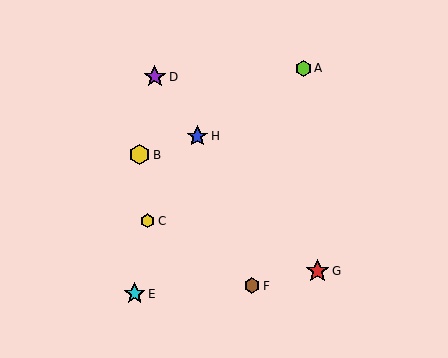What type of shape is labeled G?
Shape G is a red star.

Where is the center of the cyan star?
The center of the cyan star is at (135, 294).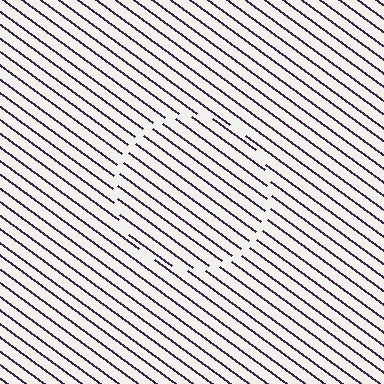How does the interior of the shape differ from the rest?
The interior of the shape contains the same grating, shifted by half a period — the contour is defined by the phase discontinuity where line-ends from the inner and outer gratings abut.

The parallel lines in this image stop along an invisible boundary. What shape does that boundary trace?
An illusory circle. The interior of the shape contains the same grating, shifted by half a period — the contour is defined by the phase discontinuity where line-ends from the inner and outer gratings abut.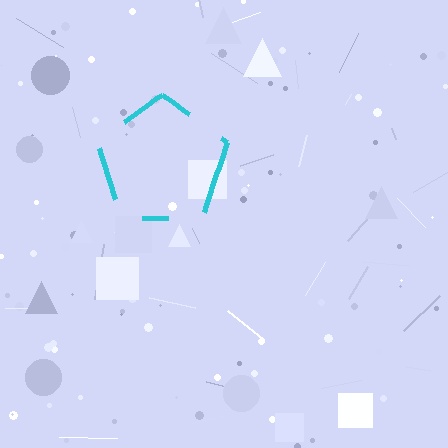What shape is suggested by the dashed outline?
The dashed outline suggests a pentagon.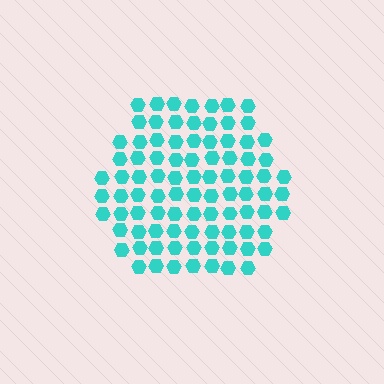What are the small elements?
The small elements are hexagons.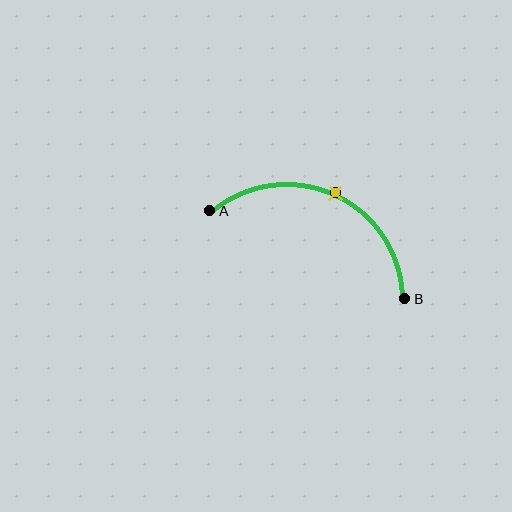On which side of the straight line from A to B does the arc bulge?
The arc bulges above the straight line connecting A and B.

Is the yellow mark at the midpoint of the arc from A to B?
Yes. The yellow mark lies on the arc at equal arc-length from both A and B — it is the arc midpoint.